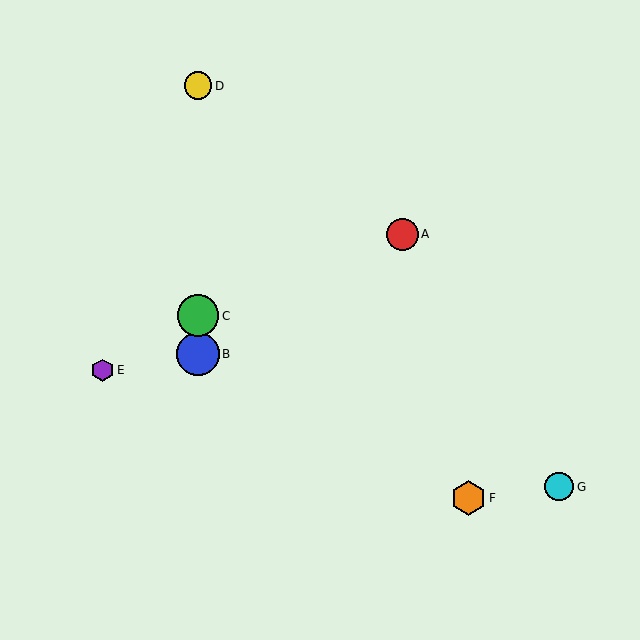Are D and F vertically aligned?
No, D is at x≈198 and F is at x≈469.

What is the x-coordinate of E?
Object E is at x≈102.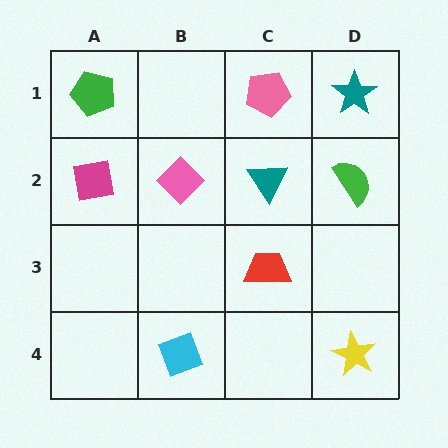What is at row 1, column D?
A teal star.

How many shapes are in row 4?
2 shapes.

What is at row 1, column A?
A green pentagon.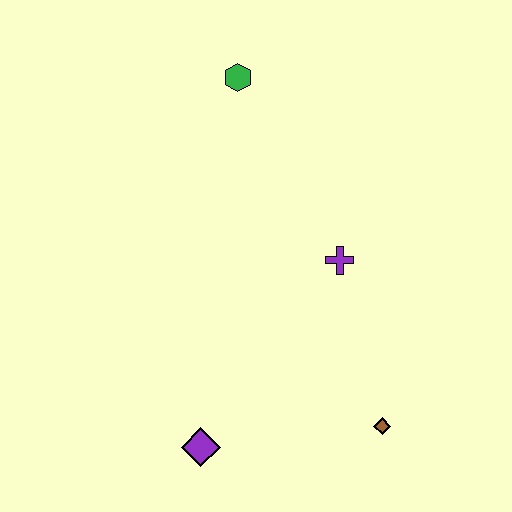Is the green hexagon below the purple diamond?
No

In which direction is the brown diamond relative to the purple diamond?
The brown diamond is to the right of the purple diamond.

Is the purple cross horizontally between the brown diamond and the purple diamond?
Yes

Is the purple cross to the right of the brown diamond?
No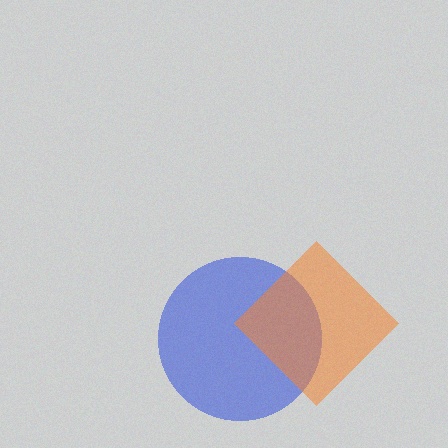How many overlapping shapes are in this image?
There are 2 overlapping shapes in the image.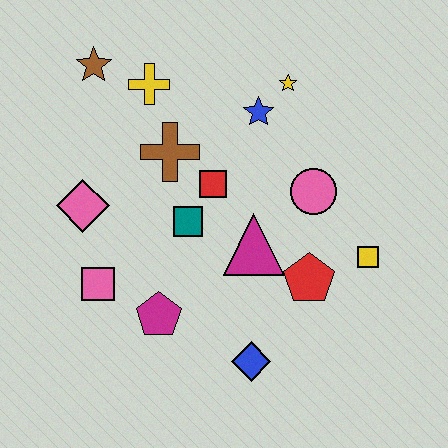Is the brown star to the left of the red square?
Yes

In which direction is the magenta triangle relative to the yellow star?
The magenta triangle is below the yellow star.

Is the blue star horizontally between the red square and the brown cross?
No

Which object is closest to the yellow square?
The red pentagon is closest to the yellow square.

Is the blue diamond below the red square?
Yes